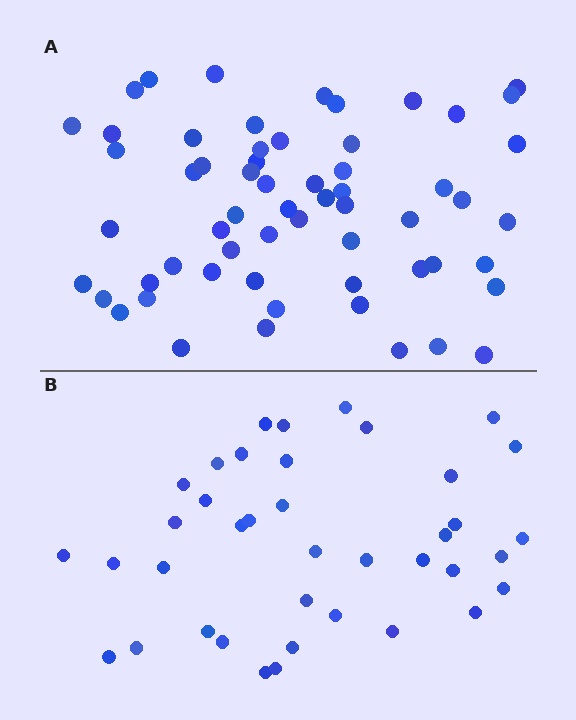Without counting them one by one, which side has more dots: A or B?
Region A (the top region) has more dots.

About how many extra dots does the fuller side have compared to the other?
Region A has approximately 20 more dots than region B.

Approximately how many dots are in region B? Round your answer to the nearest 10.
About 40 dots. (The exact count is 39, which rounds to 40.)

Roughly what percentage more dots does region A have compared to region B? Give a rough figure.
About 55% more.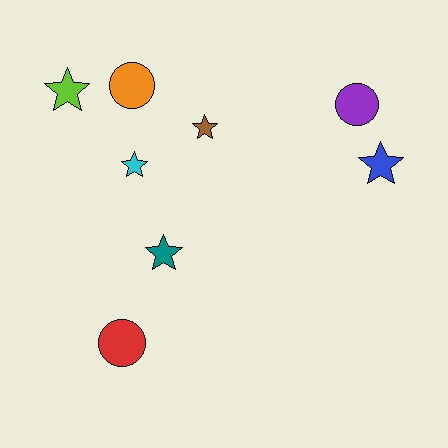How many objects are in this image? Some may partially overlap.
There are 8 objects.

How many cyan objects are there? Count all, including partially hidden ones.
There is 1 cyan object.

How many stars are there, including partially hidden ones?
There are 5 stars.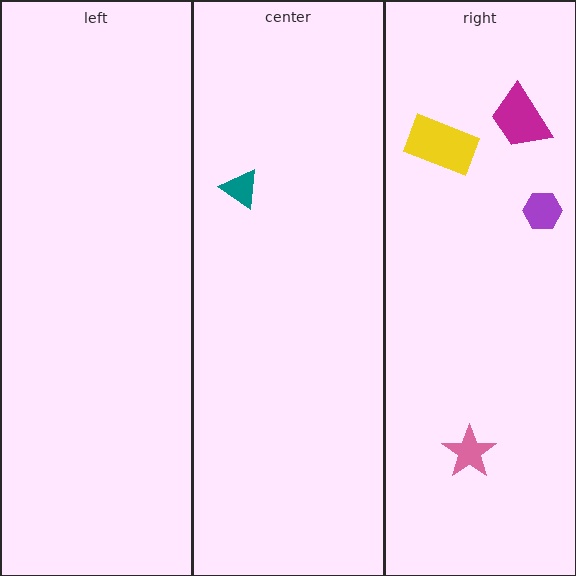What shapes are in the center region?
The teal triangle.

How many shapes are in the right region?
4.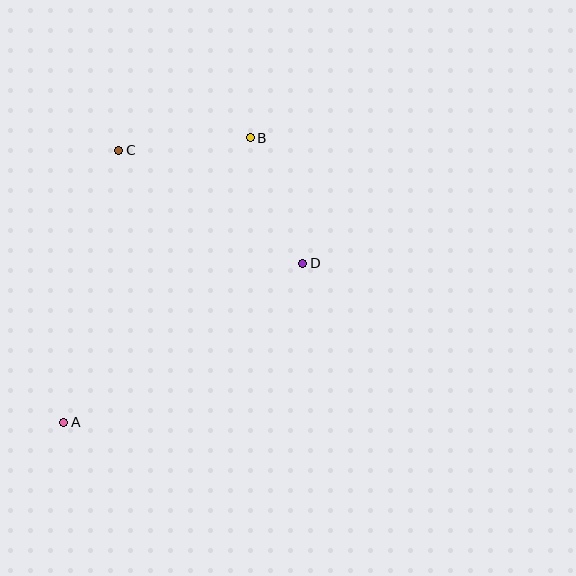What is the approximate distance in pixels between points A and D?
The distance between A and D is approximately 287 pixels.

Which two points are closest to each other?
Points B and C are closest to each other.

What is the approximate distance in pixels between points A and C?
The distance between A and C is approximately 277 pixels.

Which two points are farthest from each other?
Points A and B are farthest from each other.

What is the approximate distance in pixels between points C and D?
The distance between C and D is approximately 216 pixels.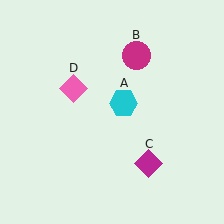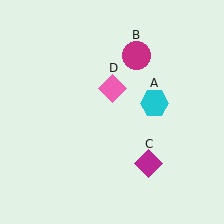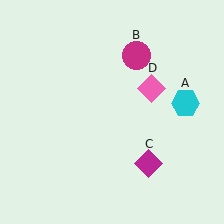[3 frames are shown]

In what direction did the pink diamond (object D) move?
The pink diamond (object D) moved right.